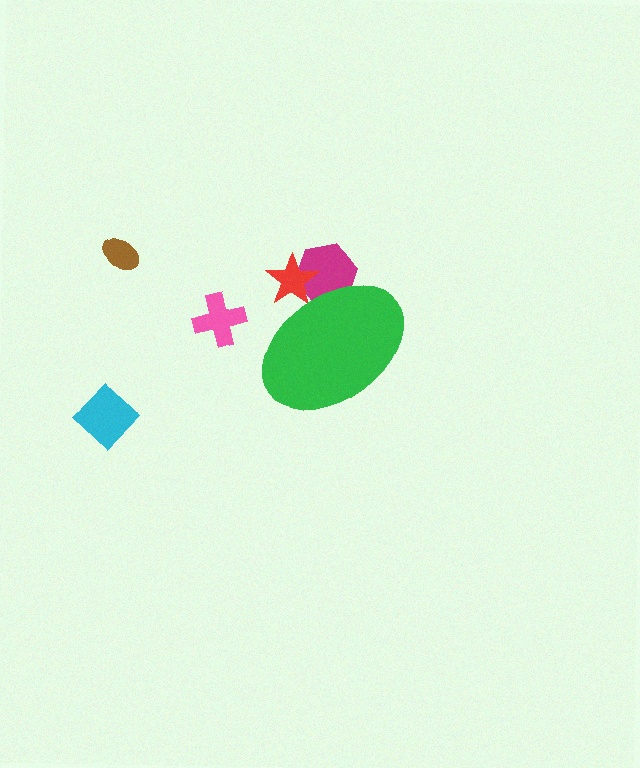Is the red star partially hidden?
Yes, the red star is partially hidden behind the green ellipse.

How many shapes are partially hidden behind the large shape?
2 shapes are partially hidden.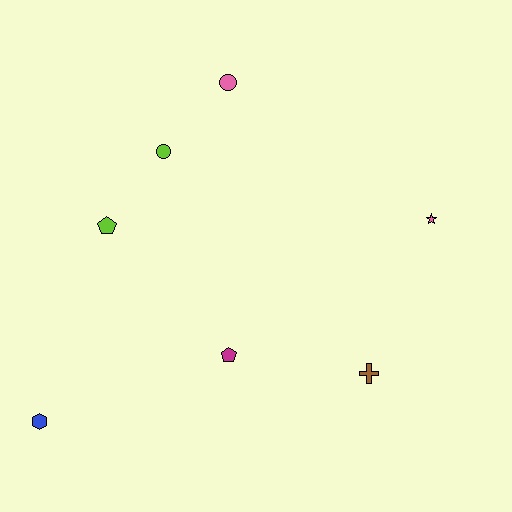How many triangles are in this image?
There are no triangles.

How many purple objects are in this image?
There are no purple objects.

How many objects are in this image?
There are 7 objects.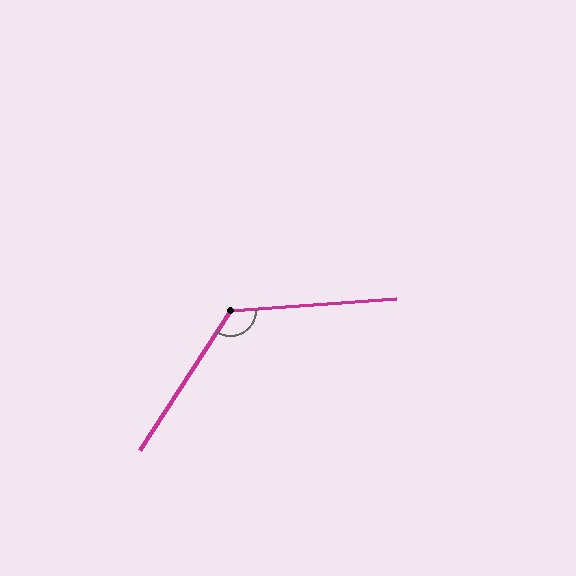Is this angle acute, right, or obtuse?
It is obtuse.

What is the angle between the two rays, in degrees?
Approximately 127 degrees.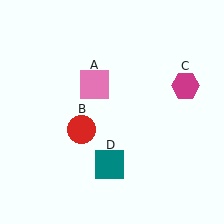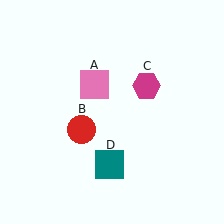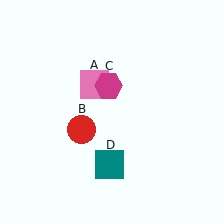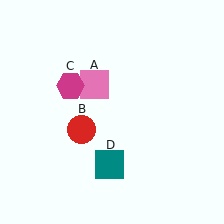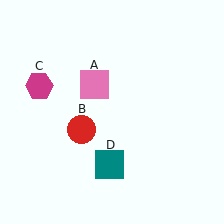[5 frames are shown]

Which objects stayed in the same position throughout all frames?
Pink square (object A) and red circle (object B) and teal square (object D) remained stationary.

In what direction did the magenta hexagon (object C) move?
The magenta hexagon (object C) moved left.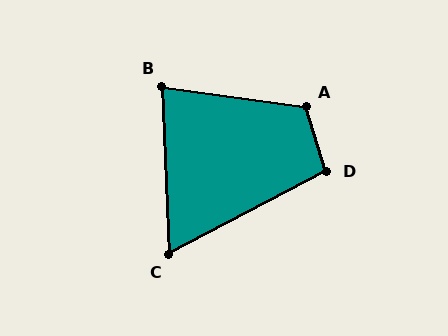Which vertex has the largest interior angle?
A, at approximately 115 degrees.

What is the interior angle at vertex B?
Approximately 80 degrees (acute).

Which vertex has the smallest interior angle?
C, at approximately 65 degrees.